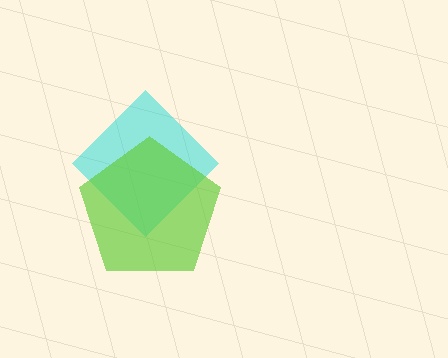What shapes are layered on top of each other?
The layered shapes are: a cyan diamond, a lime pentagon.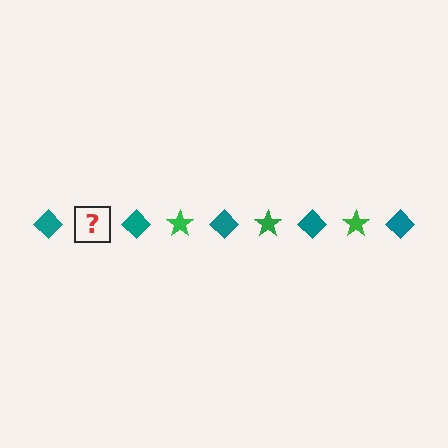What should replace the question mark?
The question mark should be replaced with a green star.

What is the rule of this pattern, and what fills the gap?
The rule is that the pattern alternates between teal diamond and green star. The gap should be filled with a green star.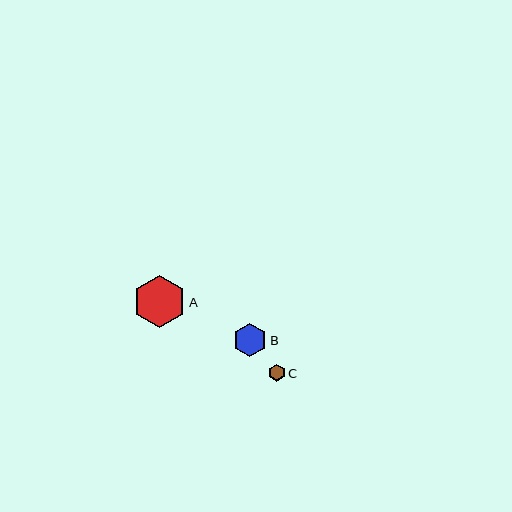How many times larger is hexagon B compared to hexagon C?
Hexagon B is approximately 2.0 times the size of hexagon C.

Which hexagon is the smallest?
Hexagon C is the smallest with a size of approximately 17 pixels.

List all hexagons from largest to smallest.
From largest to smallest: A, B, C.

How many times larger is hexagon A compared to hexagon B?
Hexagon A is approximately 1.6 times the size of hexagon B.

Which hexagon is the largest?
Hexagon A is the largest with a size of approximately 53 pixels.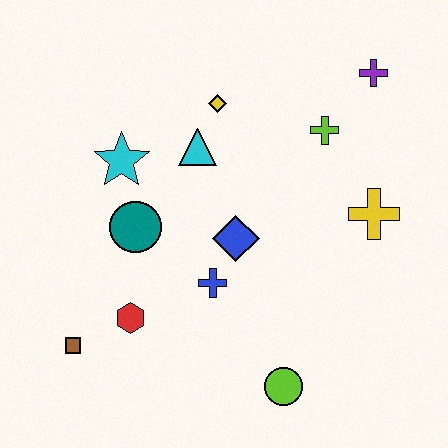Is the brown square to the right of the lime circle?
No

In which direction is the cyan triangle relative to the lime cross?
The cyan triangle is to the left of the lime cross.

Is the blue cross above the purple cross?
No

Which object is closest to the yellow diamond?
The cyan triangle is closest to the yellow diamond.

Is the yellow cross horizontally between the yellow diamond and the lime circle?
No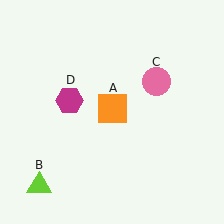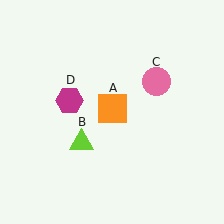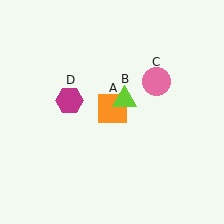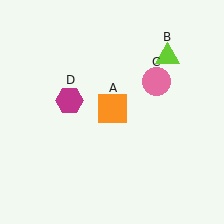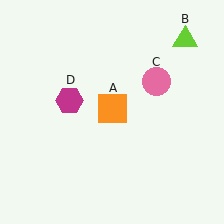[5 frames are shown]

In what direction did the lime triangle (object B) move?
The lime triangle (object B) moved up and to the right.